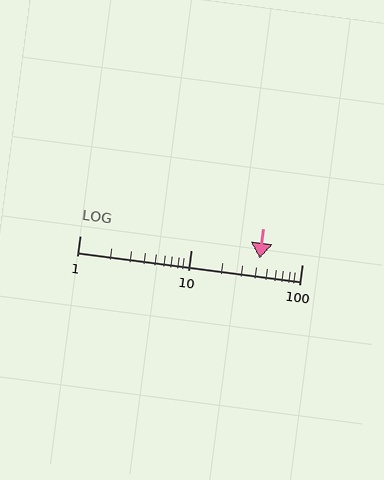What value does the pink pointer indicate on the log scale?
The pointer indicates approximately 42.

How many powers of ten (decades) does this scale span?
The scale spans 2 decades, from 1 to 100.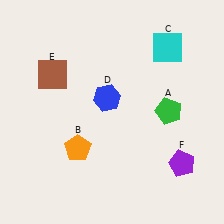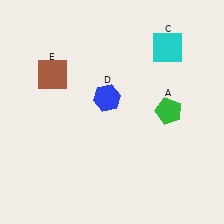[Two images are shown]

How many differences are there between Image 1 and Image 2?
There are 2 differences between the two images.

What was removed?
The orange pentagon (B), the purple pentagon (F) were removed in Image 2.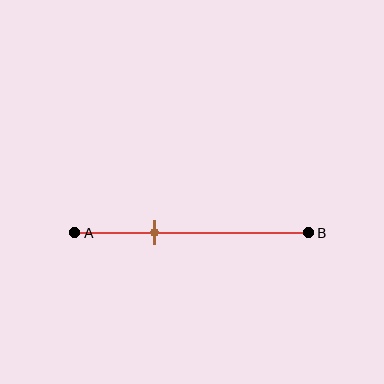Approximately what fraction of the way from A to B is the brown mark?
The brown mark is approximately 35% of the way from A to B.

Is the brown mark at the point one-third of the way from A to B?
Yes, the mark is approximately at the one-third point.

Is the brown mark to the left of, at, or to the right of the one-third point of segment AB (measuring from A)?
The brown mark is approximately at the one-third point of segment AB.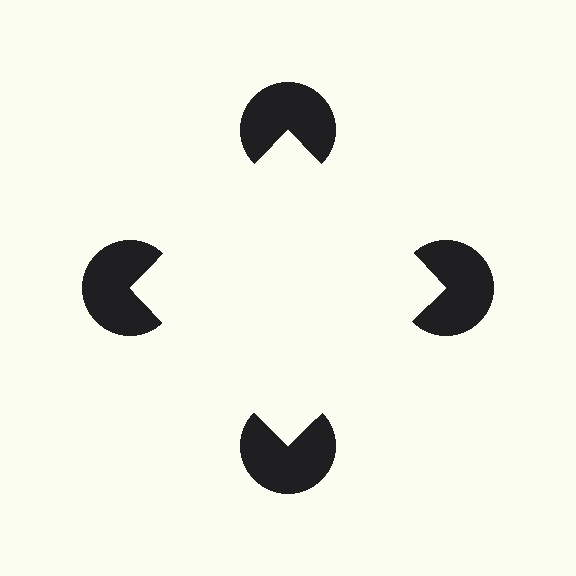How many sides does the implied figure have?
4 sides.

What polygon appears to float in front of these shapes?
An illusory square — its edges are inferred from the aligned wedge cuts in the pac-man discs, not physically drawn.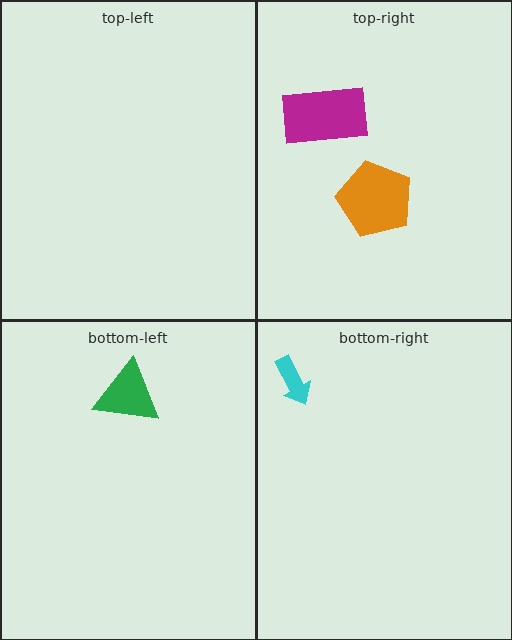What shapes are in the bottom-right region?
The cyan arrow.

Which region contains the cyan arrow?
The bottom-right region.